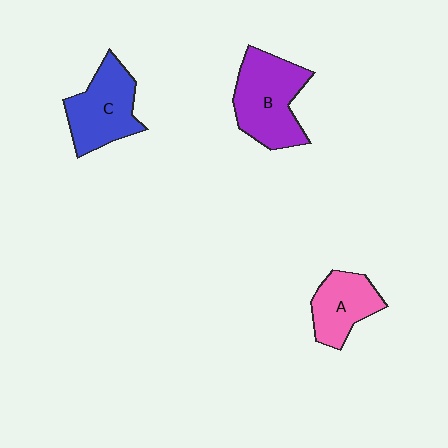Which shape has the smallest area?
Shape A (pink).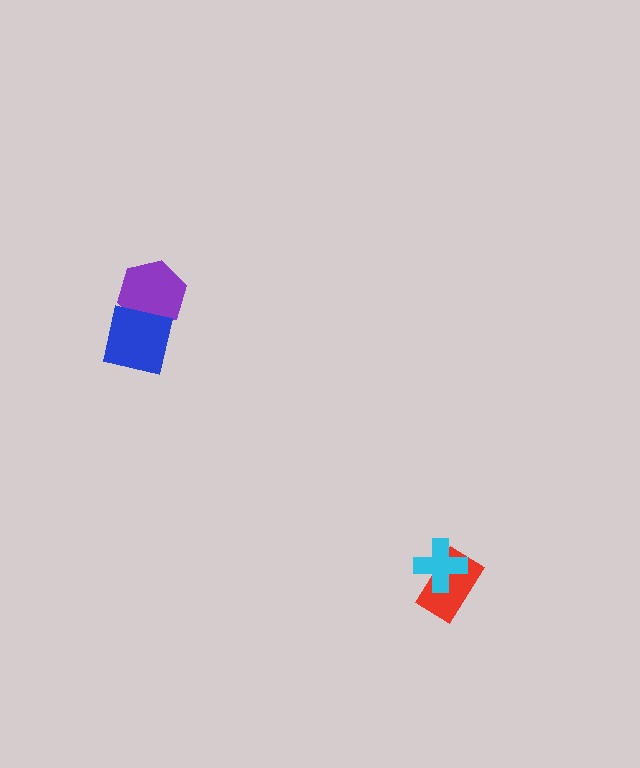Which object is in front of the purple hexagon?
The blue square is in front of the purple hexagon.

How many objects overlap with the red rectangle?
1 object overlaps with the red rectangle.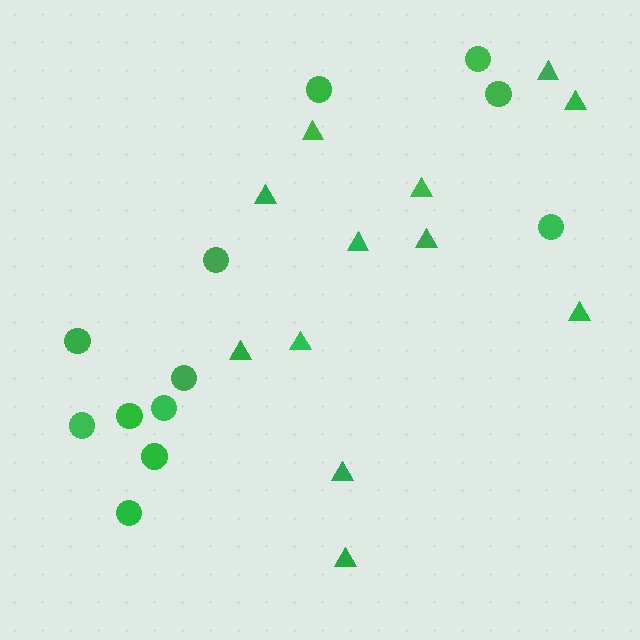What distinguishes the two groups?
There are 2 groups: one group of triangles (12) and one group of circles (12).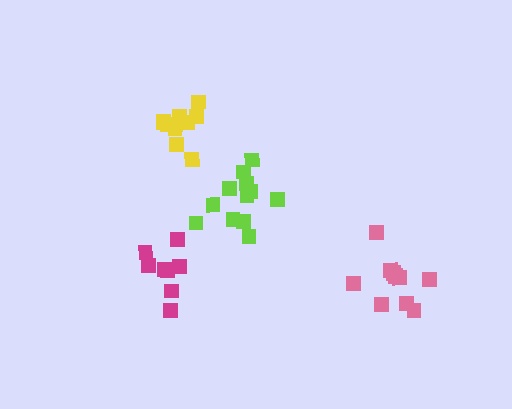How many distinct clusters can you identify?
There are 4 distinct clusters.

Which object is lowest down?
The magenta cluster is bottommost.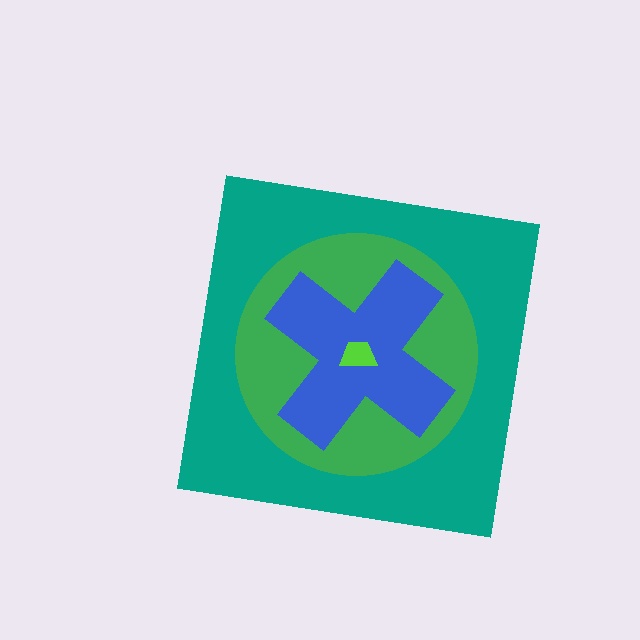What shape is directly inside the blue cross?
The lime trapezoid.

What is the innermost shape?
The lime trapezoid.